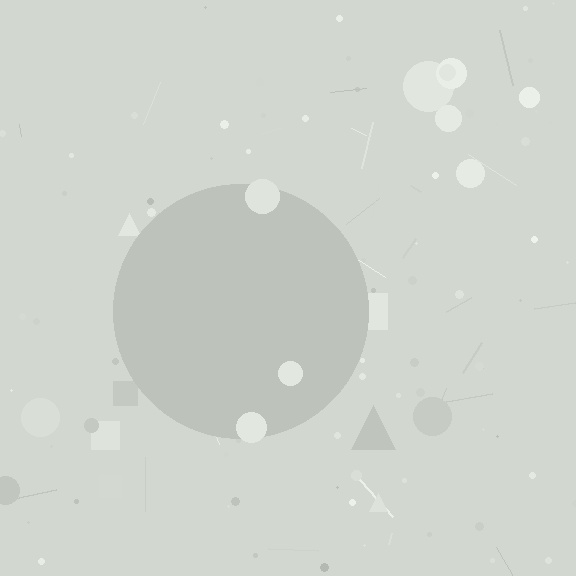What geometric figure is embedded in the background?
A circle is embedded in the background.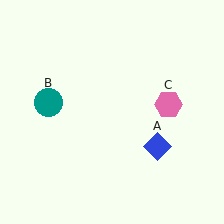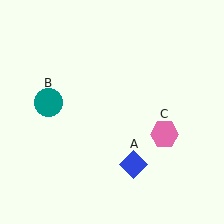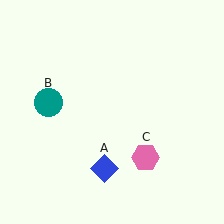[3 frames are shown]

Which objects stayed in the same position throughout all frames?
Teal circle (object B) remained stationary.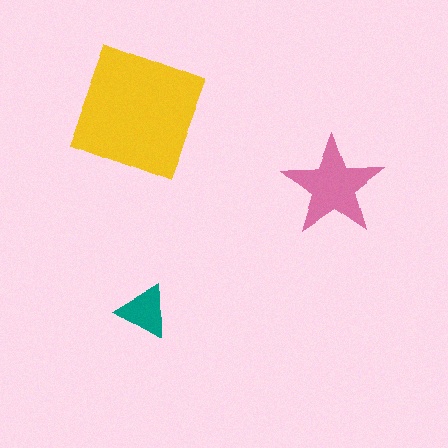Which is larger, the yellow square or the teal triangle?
The yellow square.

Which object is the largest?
The yellow square.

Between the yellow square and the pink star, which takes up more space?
The yellow square.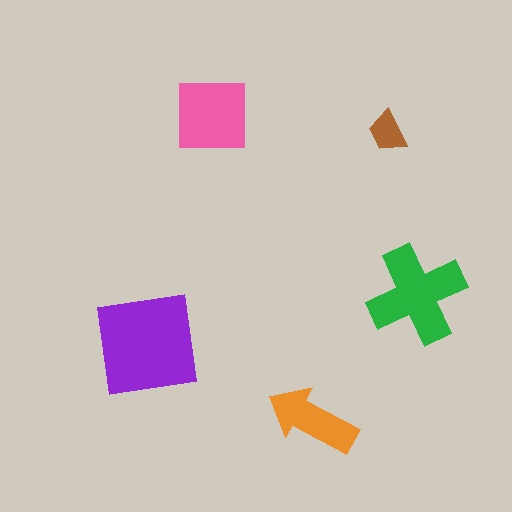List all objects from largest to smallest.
The purple square, the green cross, the pink square, the orange arrow, the brown trapezoid.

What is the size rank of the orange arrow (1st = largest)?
4th.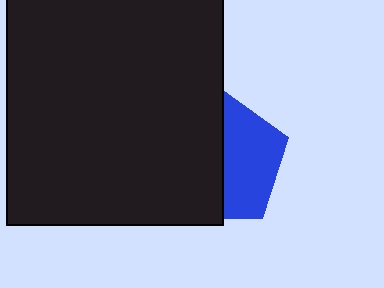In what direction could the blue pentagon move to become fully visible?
The blue pentagon could move right. That would shift it out from behind the black rectangle entirely.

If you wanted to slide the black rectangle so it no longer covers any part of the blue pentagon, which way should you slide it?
Slide it left — that is the most direct way to separate the two shapes.